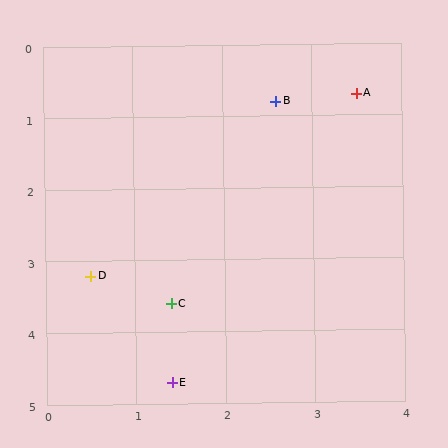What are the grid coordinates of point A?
Point A is at approximately (3.5, 0.7).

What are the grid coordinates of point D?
Point D is at approximately (0.5, 3.2).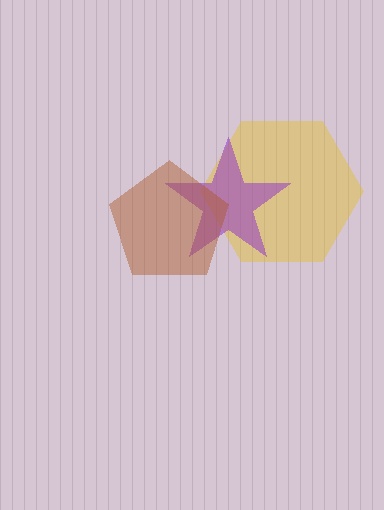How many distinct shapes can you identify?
There are 3 distinct shapes: a yellow hexagon, a purple star, a brown pentagon.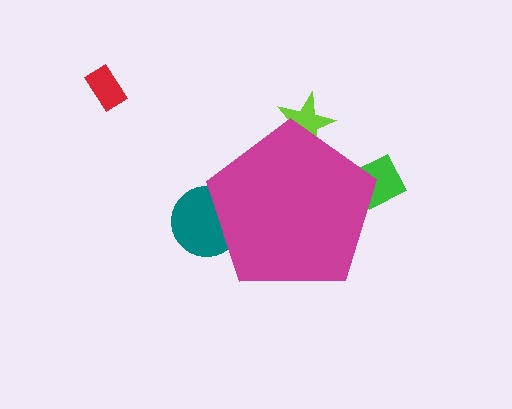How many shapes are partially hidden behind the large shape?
3 shapes are partially hidden.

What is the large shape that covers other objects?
A magenta pentagon.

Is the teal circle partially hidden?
Yes, the teal circle is partially hidden behind the magenta pentagon.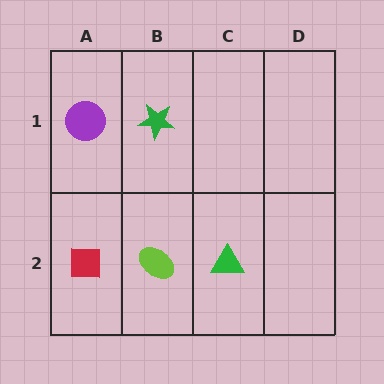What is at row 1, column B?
A green star.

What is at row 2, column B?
A lime ellipse.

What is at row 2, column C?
A green triangle.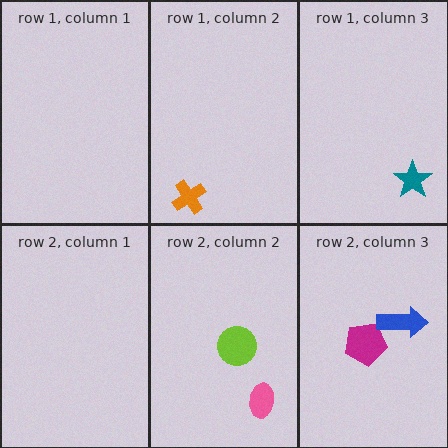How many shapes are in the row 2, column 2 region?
2.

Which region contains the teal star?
The row 1, column 3 region.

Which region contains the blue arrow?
The row 2, column 3 region.